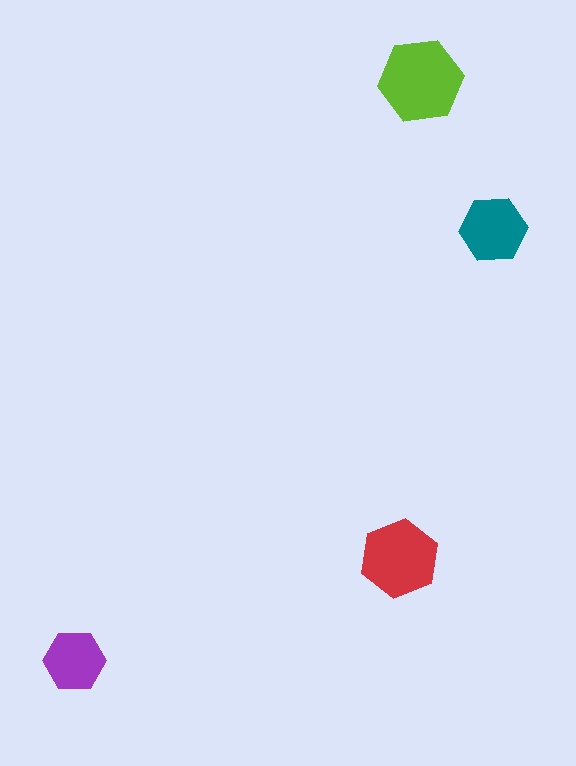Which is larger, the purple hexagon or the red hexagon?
The red one.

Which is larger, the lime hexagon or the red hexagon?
The lime one.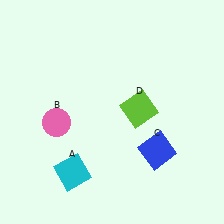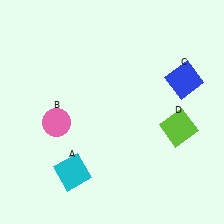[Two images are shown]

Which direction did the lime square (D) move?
The lime square (D) moved right.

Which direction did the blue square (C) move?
The blue square (C) moved up.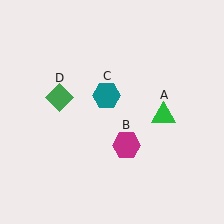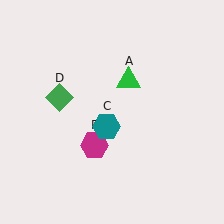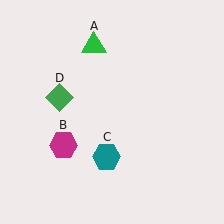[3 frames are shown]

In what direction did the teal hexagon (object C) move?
The teal hexagon (object C) moved down.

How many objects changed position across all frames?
3 objects changed position: green triangle (object A), magenta hexagon (object B), teal hexagon (object C).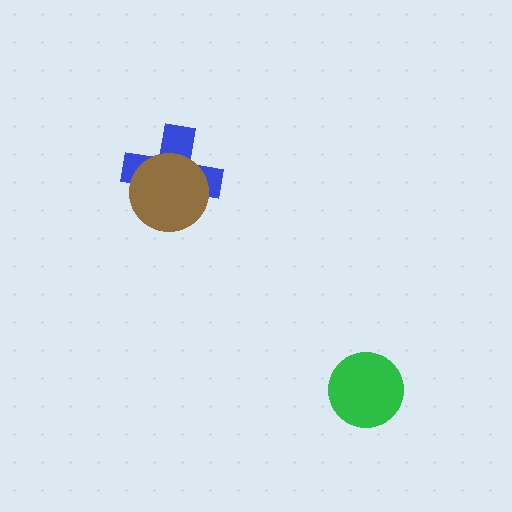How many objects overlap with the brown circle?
1 object overlaps with the brown circle.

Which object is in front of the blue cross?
The brown circle is in front of the blue cross.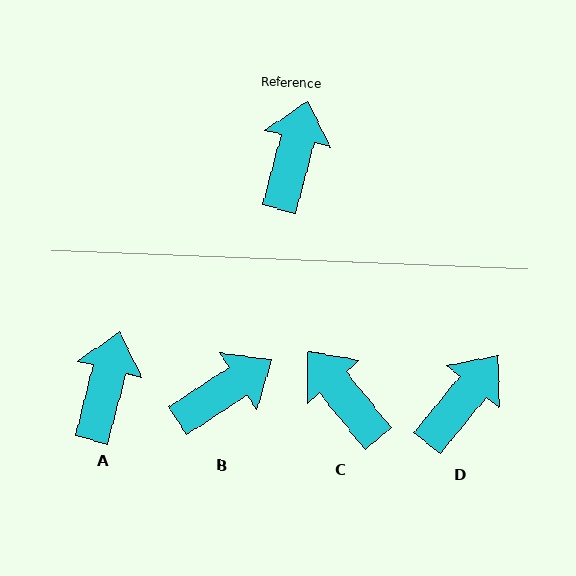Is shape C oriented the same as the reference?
No, it is off by about 53 degrees.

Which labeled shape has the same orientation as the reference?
A.